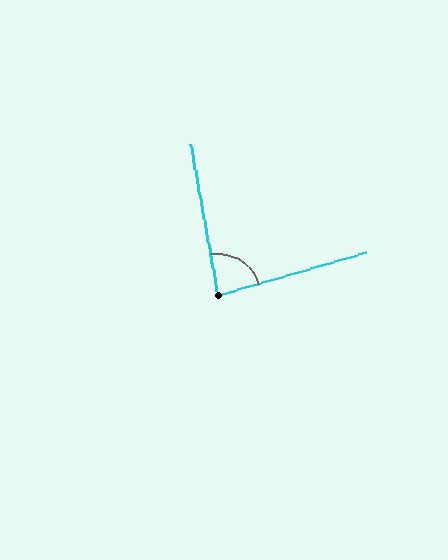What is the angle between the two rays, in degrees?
Approximately 84 degrees.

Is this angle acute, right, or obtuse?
It is acute.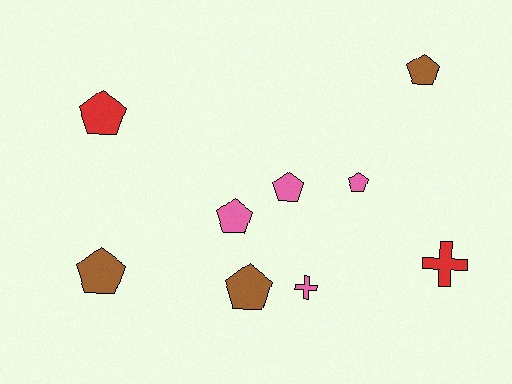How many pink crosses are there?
There is 1 pink cross.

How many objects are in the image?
There are 9 objects.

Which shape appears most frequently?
Pentagon, with 7 objects.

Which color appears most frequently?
Pink, with 4 objects.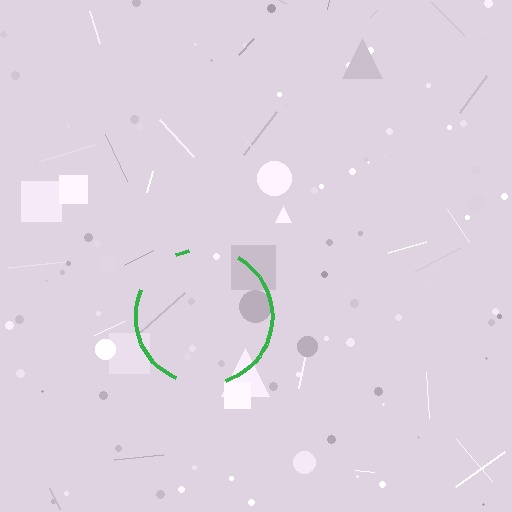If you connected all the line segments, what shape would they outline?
They would outline a circle.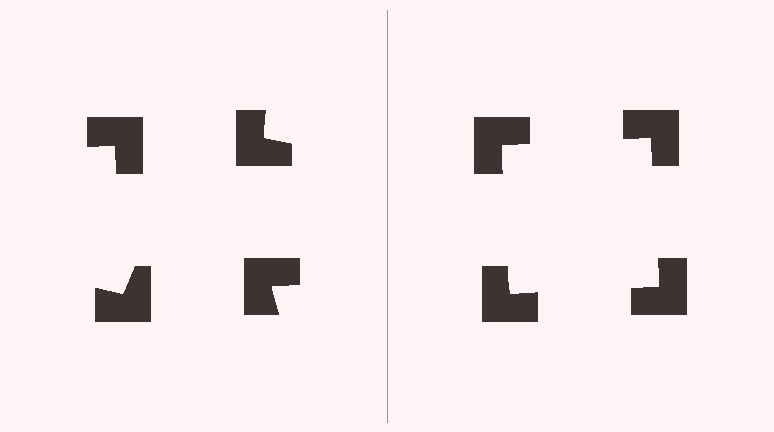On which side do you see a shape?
An illusory square appears on the right side. On the left side the wedge cuts are rotated, so no coherent shape forms.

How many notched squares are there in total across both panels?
8 — 4 on each side.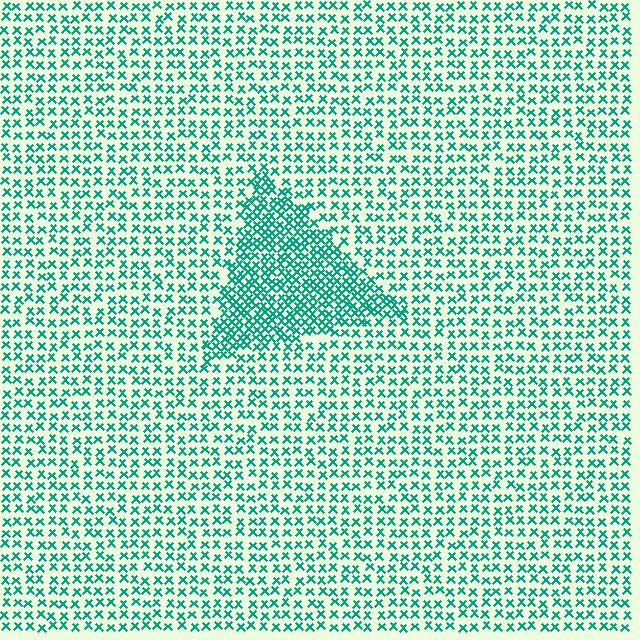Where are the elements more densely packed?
The elements are more densely packed inside the triangle boundary.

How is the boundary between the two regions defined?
The boundary is defined by a change in element density (approximately 2.1x ratio). All elements are the same color, size, and shape.